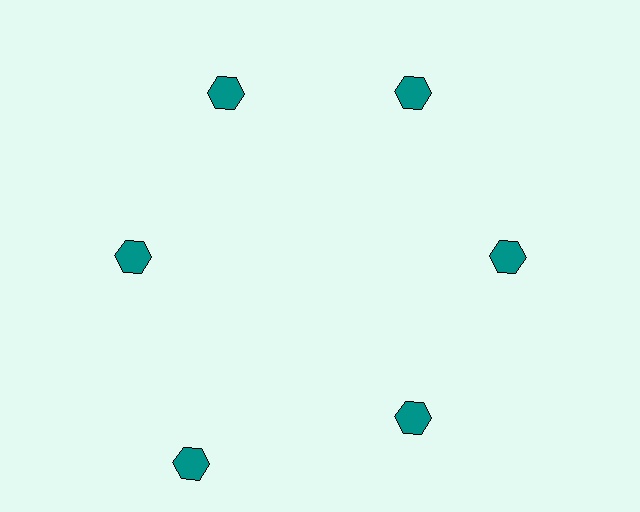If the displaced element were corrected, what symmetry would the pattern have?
It would have 6-fold rotational symmetry — the pattern would map onto itself every 60 degrees.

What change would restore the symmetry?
The symmetry would be restored by moving it inward, back onto the ring so that all 6 hexagons sit at equal angles and equal distance from the center.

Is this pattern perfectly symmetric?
No. The 6 teal hexagons are arranged in a ring, but one element near the 7 o'clock position is pushed outward from the center, breaking the 6-fold rotational symmetry.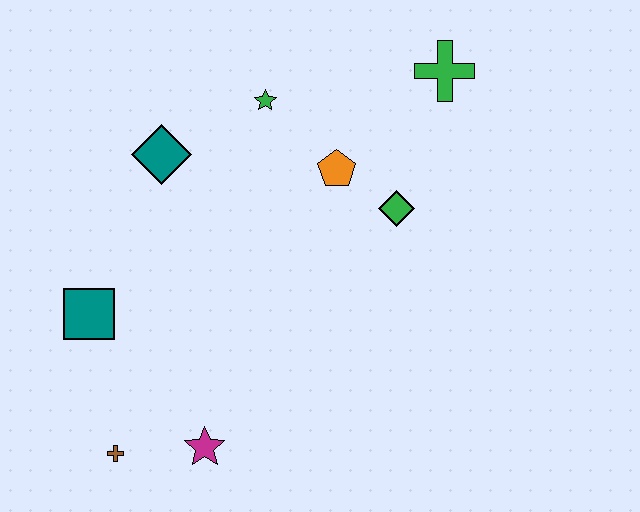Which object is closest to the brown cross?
The magenta star is closest to the brown cross.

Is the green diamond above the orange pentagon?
No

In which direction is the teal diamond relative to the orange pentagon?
The teal diamond is to the left of the orange pentagon.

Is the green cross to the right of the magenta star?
Yes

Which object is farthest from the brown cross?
The green cross is farthest from the brown cross.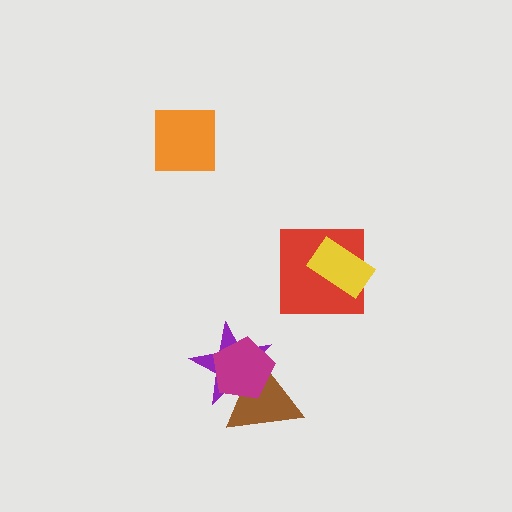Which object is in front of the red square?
The yellow rectangle is in front of the red square.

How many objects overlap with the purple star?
2 objects overlap with the purple star.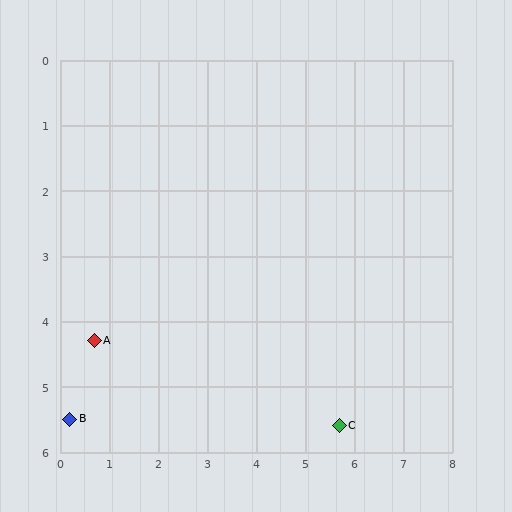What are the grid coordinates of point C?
Point C is at approximately (5.7, 5.6).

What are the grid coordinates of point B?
Point B is at approximately (0.2, 5.5).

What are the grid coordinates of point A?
Point A is at approximately (0.7, 4.3).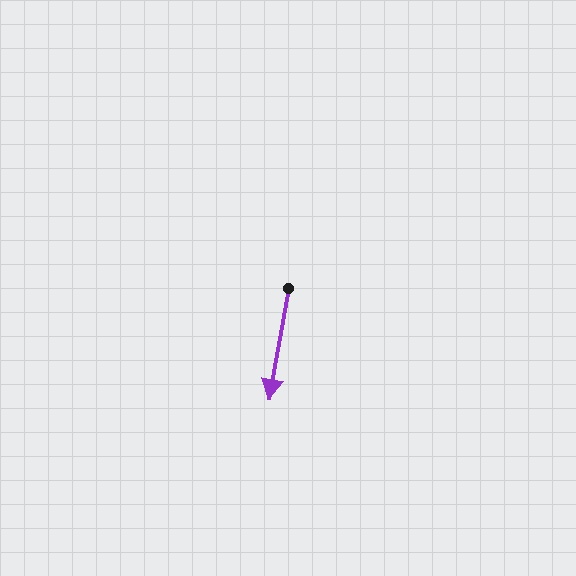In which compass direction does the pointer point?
South.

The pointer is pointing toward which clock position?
Roughly 6 o'clock.